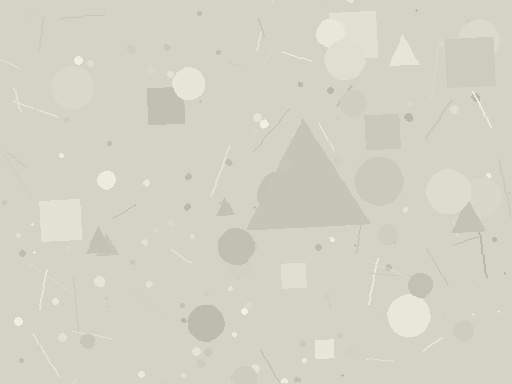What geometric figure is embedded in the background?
A triangle is embedded in the background.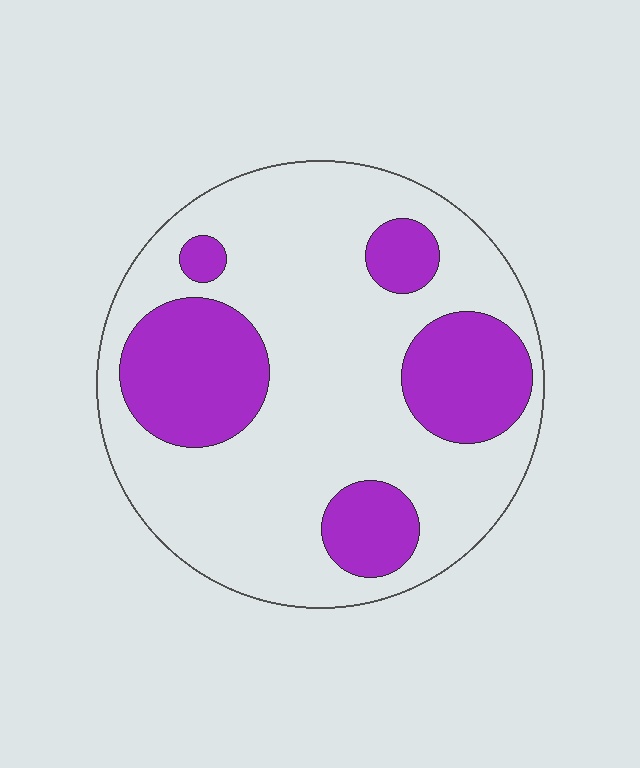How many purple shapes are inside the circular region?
5.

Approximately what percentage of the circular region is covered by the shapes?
Approximately 30%.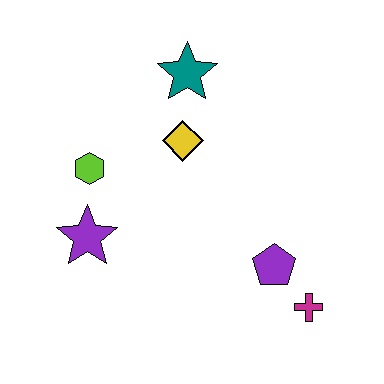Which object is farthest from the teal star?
The magenta cross is farthest from the teal star.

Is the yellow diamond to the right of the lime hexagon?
Yes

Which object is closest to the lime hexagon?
The purple star is closest to the lime hexagon.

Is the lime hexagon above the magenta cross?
Yes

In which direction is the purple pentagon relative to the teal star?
The purple pentagon is below the teal star.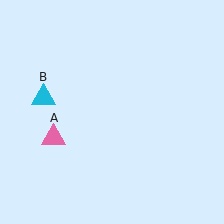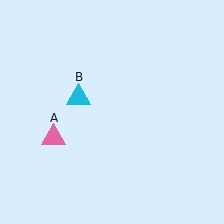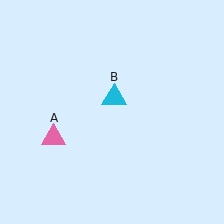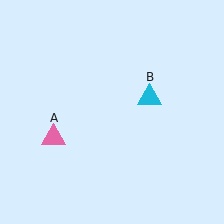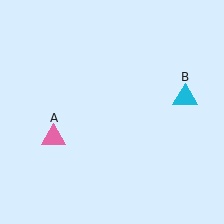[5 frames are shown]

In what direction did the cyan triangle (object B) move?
The cyan triangle (object B) moved right.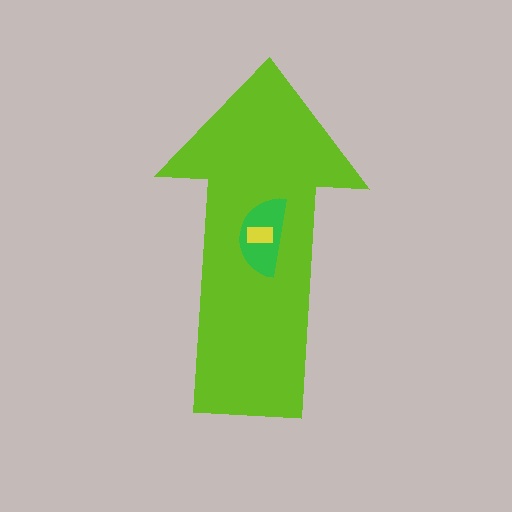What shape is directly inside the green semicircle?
The yellow rectangle.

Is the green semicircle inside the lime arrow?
Yes.